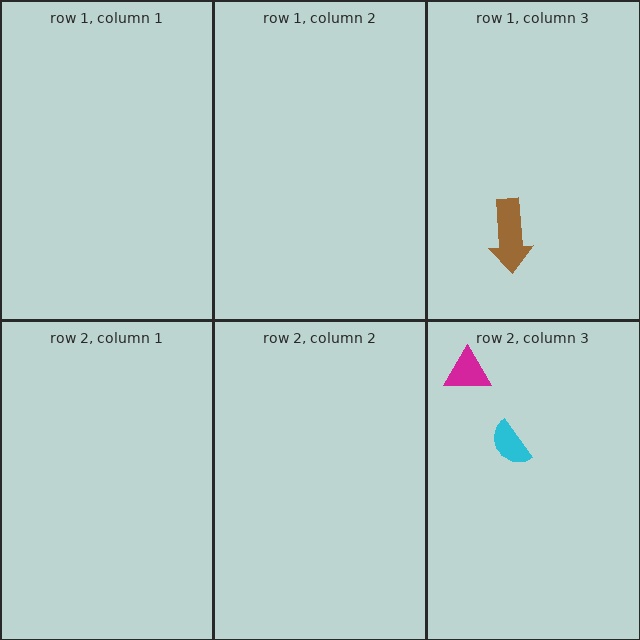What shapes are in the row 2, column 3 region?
The cyan semicircle, the magenta triangle.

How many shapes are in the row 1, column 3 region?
1.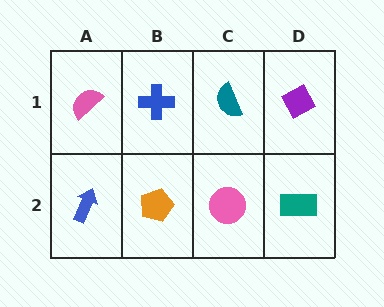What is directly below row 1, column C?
A pink circle.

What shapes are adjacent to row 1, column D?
A teal rectangle (row 2, column D), a teal semicircle (row 1, column C).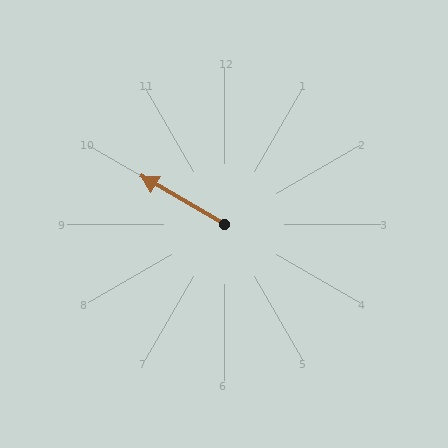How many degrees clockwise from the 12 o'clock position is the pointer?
Approximately 300 degrees.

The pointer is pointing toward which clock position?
Roughly 10 o'clock.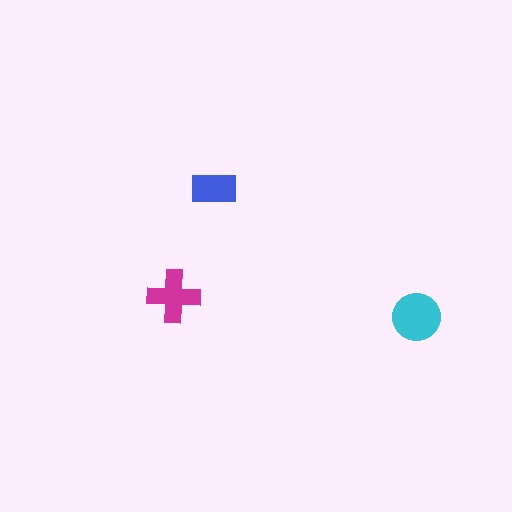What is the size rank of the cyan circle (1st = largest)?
1st.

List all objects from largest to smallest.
The cyan circle, the magenta cross, the blue rectangle.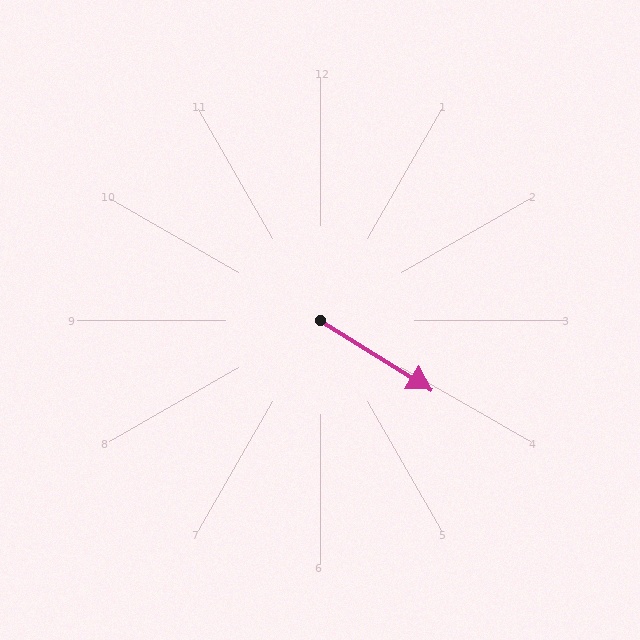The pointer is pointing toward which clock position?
Roughly 4 o'clock.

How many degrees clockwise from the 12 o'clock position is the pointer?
Approximately 122 degrees.